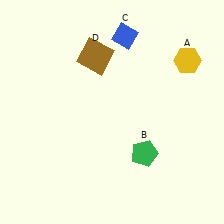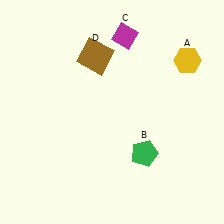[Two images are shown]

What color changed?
The diamond (C) changed from blue in Image 1 to magenta in Image 2.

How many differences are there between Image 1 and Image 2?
There is 1 difference between the two images.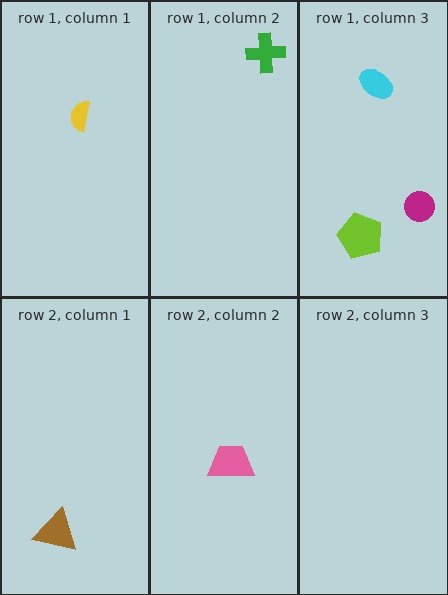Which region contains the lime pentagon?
The row 1, column 3 region.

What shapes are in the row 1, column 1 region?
The yellow semicircle.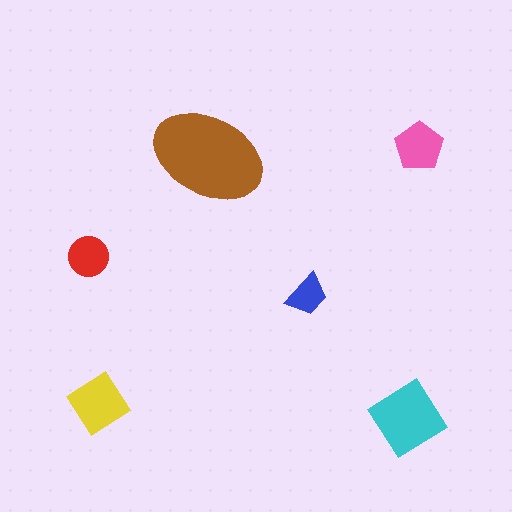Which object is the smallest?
The blue trapezoid.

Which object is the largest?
The brown ellipse.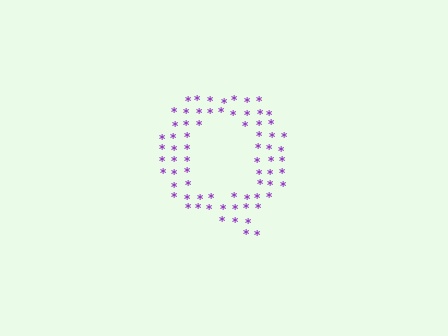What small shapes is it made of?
It is made of small asterisks.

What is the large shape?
The large shape is the letter Q.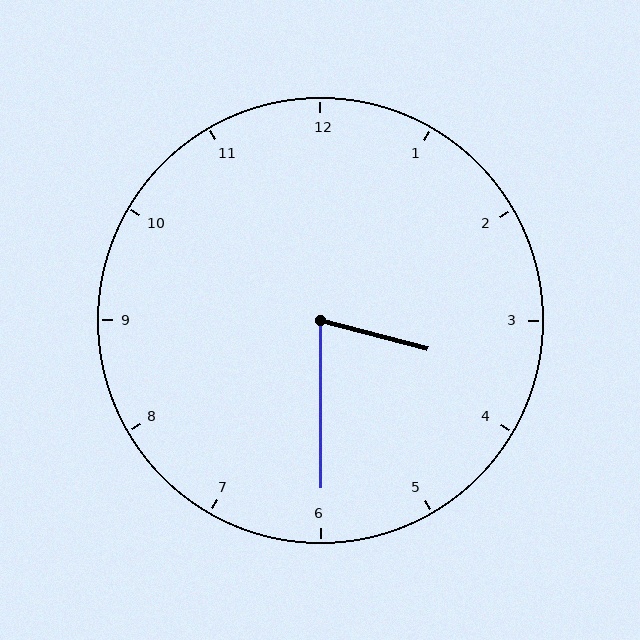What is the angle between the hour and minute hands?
Approximately 75 degrees.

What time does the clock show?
3:30.